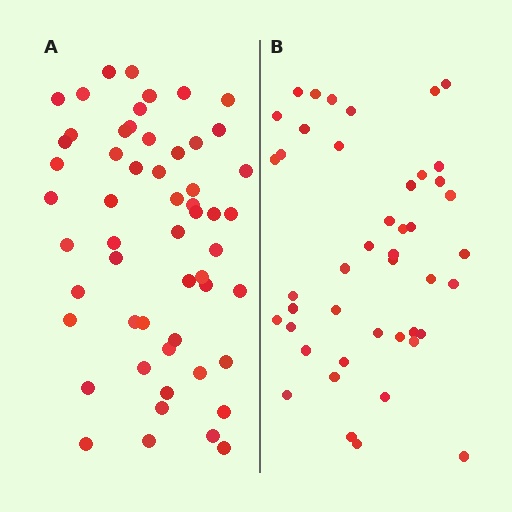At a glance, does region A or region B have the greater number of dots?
Region A (the left region) has more dots.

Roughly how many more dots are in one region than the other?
Region A has roughly 12 or so more dots than region B.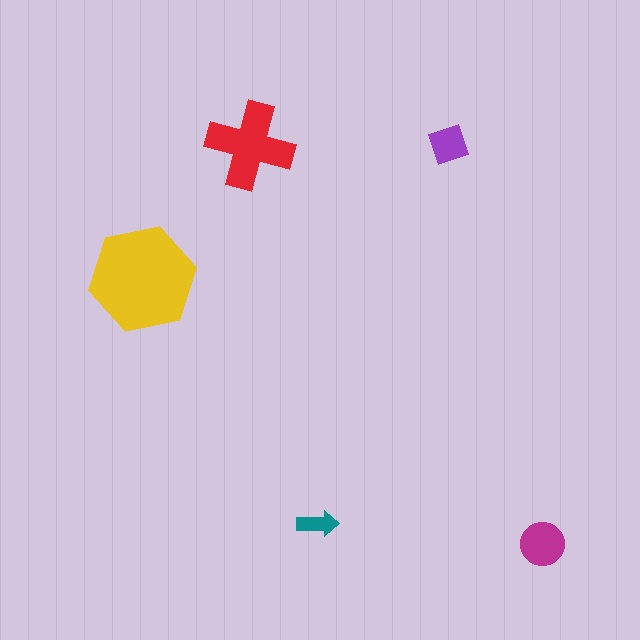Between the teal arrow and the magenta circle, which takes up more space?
The magenta circle.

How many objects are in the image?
There are 5 objects in the image.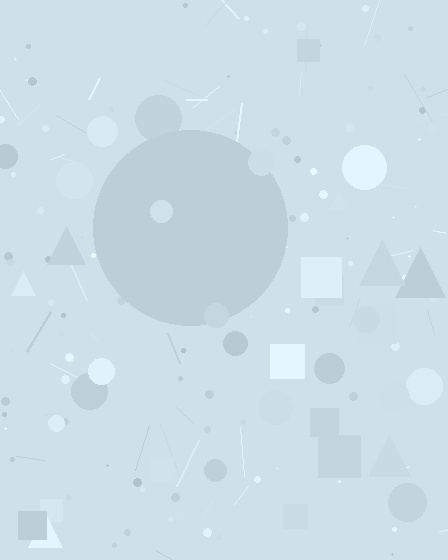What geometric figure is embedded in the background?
A circle is embedded in the background.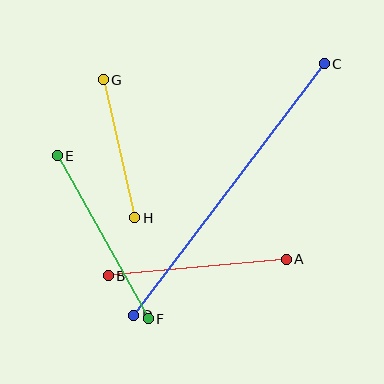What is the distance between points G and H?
The distance is approximately 142 pixels.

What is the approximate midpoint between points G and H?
The midpoint is at approximately (119, 149) pixels.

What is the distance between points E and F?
The distance is approximately 187 pixels.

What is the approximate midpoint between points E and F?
The midpoint is at approximately (103, 237) pixels.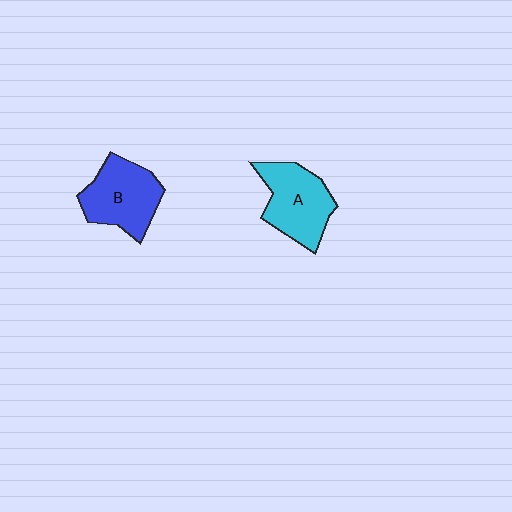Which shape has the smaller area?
Shape B (blue).